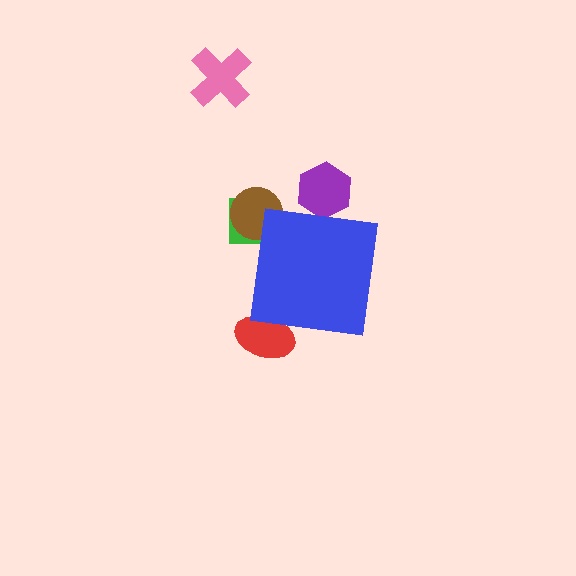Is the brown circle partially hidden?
Yes, the brown circle is partially hidden behind the blue square.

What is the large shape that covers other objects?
A blue square.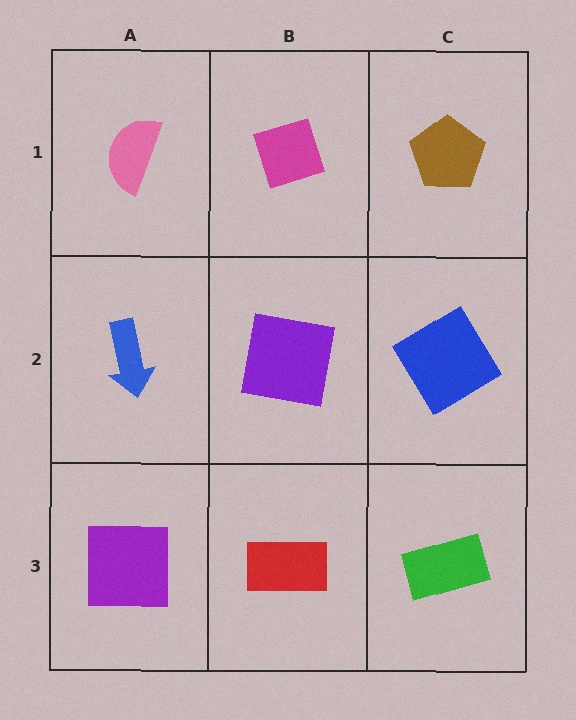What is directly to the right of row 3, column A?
A red rectangle.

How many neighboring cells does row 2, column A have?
3.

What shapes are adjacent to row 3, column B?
A purple square (row 2, column B), a purple square (row 3, column A), a green rectangle (row 3, column C).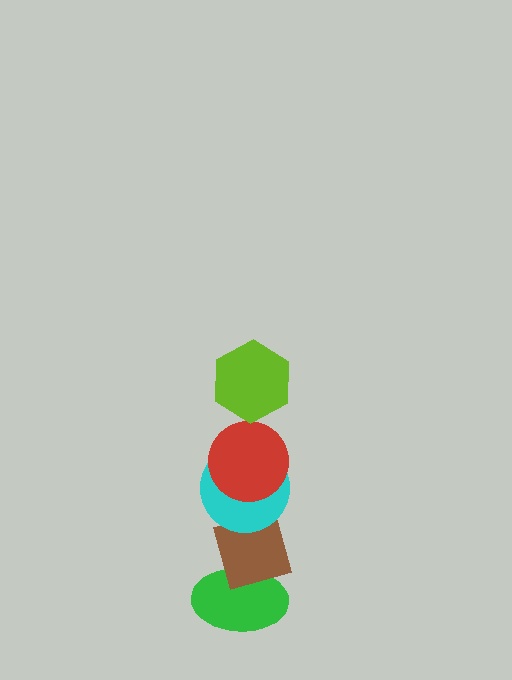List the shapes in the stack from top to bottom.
From top to bottom: the lime hexagon, the red circle, the cyan circle, the brown diamond, the green ellipse.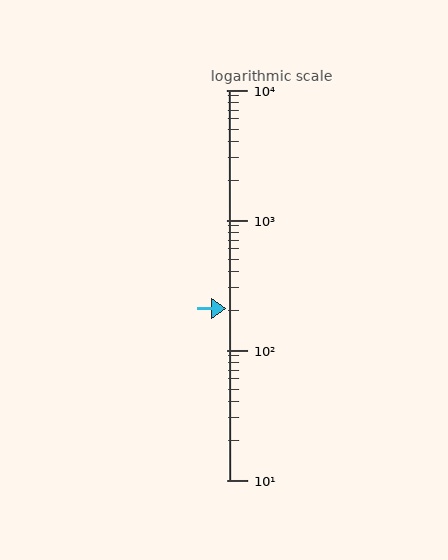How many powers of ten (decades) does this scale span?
The scale spans 3 decades, from 10 to 10000.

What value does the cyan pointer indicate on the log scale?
The pointer indicates approximately 210.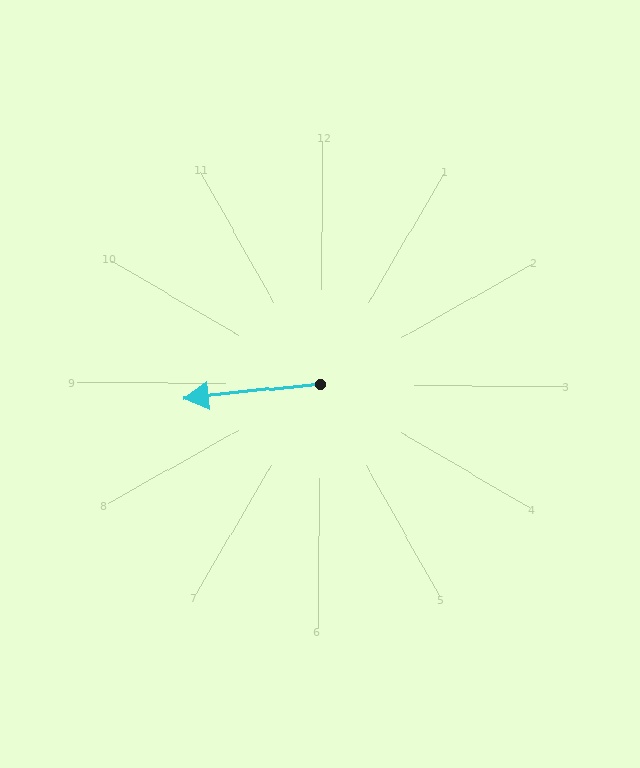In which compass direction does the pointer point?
West.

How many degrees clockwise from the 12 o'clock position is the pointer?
Approximately 264 degrees.